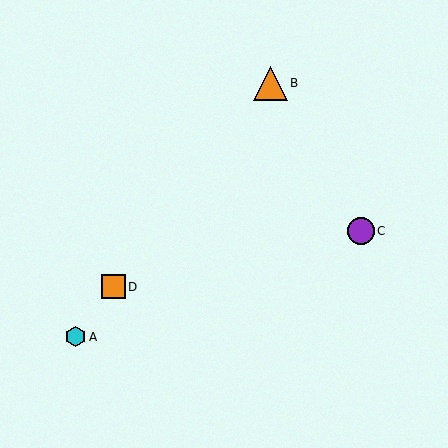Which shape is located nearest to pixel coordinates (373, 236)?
The purple circle (labeled C) at (361, 231) is nearest to that location.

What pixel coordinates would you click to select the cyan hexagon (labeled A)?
Click at (76, 337) to select the cyan hexagon A.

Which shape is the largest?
The orange triangle (labeled B) is the largest.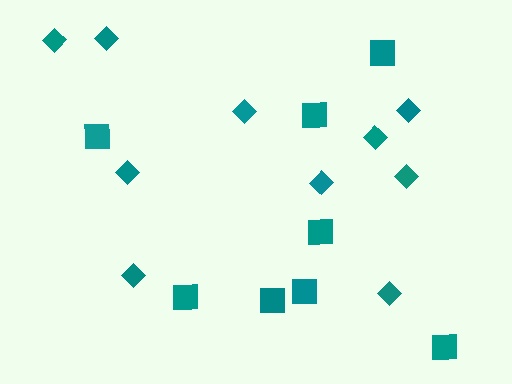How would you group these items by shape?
There are 2 groups: one group of squares (8) and one group of diamonds (10).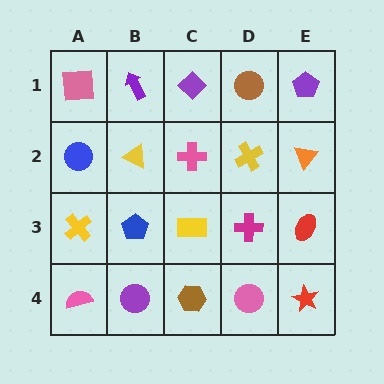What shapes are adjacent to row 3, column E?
An orange triangle (row 2, column E), a red star (row 4, column E), a magenta cross (row 3, column D).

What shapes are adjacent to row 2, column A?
A pink square (row 1, column A), a yellow cross (row 3, column A), a yellow triangle (row 2, column B).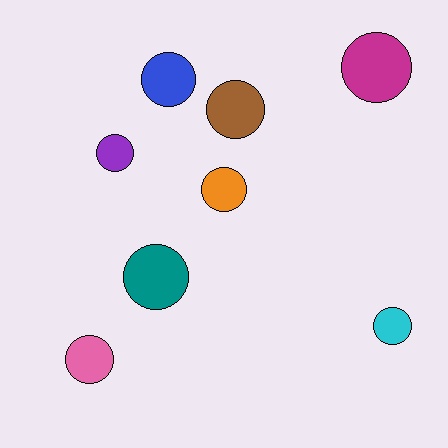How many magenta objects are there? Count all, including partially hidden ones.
There is 1 magenta object.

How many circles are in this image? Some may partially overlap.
There are 8 circles.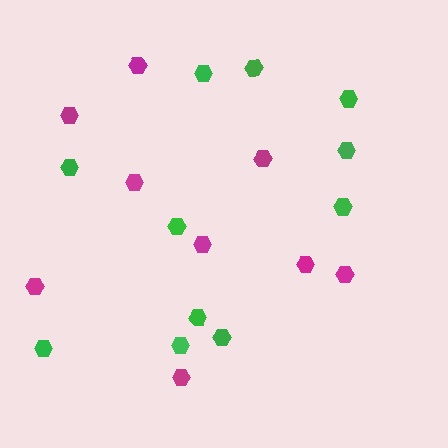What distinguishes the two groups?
There are 2 groups: one group of magenta hexagons (9) and one group of green hexagons (11).